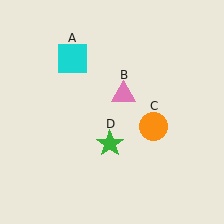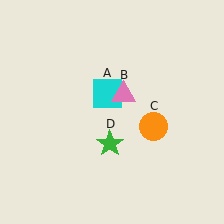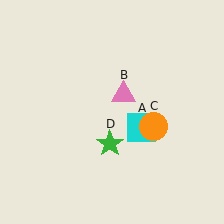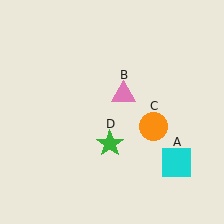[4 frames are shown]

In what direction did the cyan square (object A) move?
The cyan square (object A) moved down and to the right.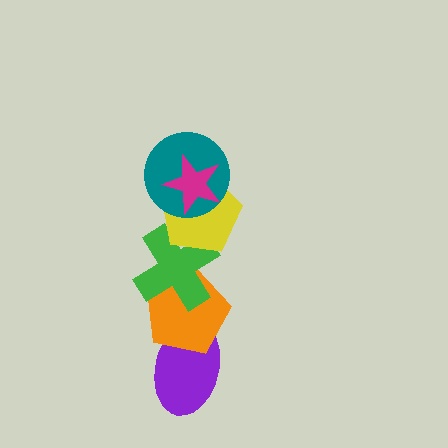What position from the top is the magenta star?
The magenta star is 1st from the top.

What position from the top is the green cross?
The green cross is 4th from the top.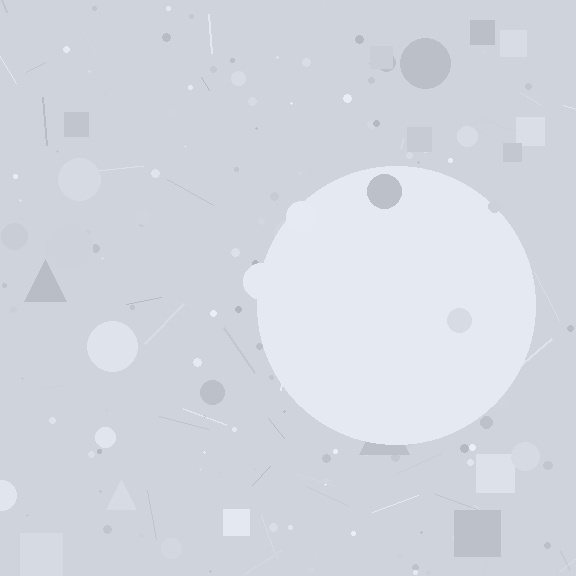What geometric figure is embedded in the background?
A circle is embedded in the background.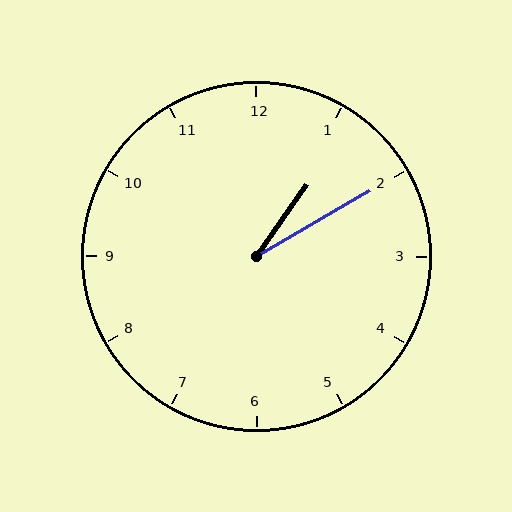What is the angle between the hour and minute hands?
Approximately 25 degrees.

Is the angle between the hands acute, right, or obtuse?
It is acute.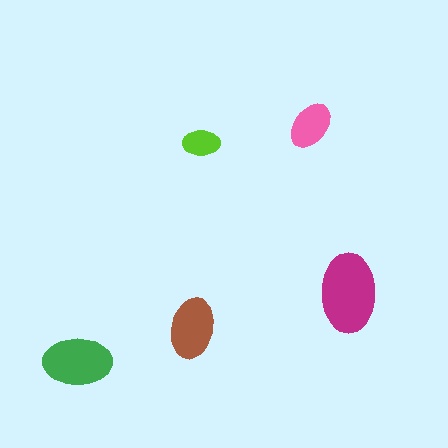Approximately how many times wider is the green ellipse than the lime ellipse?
About 2 times wider.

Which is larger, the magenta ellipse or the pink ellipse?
The magenta one.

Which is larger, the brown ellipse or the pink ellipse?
The brown one.